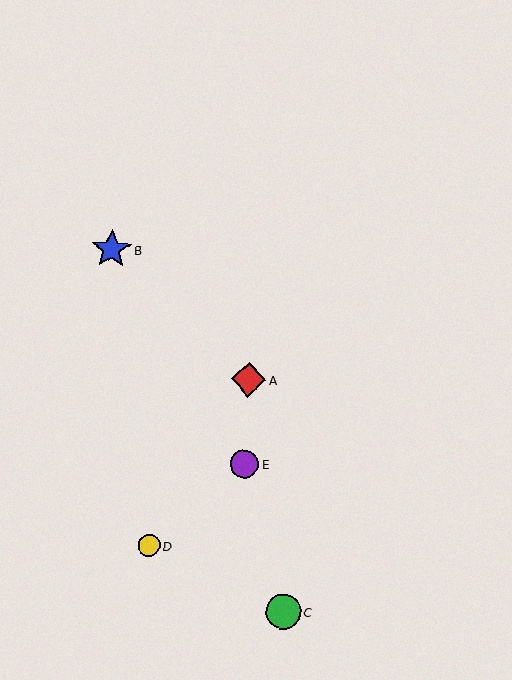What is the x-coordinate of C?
Object C is at x≈283.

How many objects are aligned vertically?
2 objects (A, E) are aligned vertically.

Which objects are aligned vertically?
Objects A, E are aligned vertically.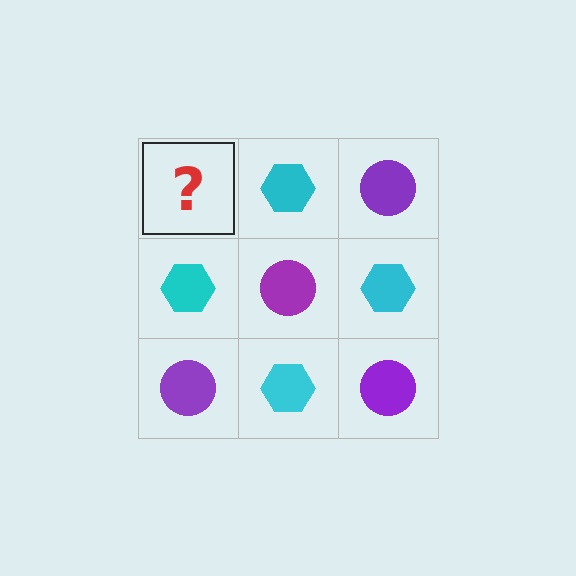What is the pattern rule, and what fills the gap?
The rule is that it alternates purple circle and cyan hexagon in a checkerboard pattern. The gap should be filled with a purple circle.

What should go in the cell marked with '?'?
The missing cell should contain a purple circle.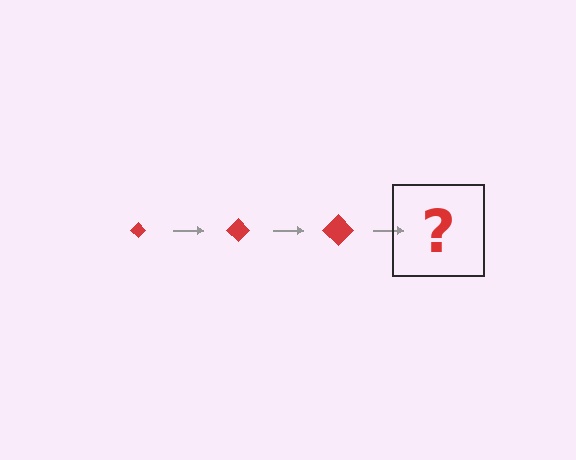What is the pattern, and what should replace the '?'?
The pattern is that the diamond gets progressively larger each step. The '?' should be a red diamond, larger than the previous one.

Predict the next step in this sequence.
The next step is a red diamond, larger than the previous one.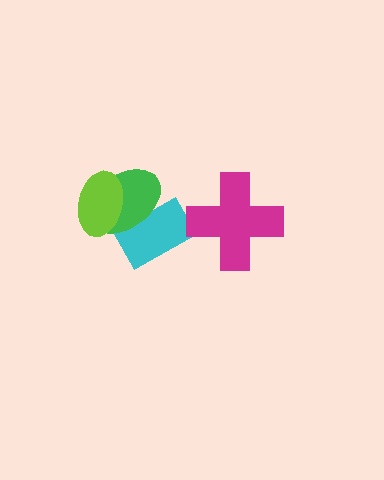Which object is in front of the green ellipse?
The lime ellipse is in front of the green ellipse.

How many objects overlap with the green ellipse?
2 objects overlap with the green ellipse.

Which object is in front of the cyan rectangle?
The green ellipse is in front of the cyan rectangle.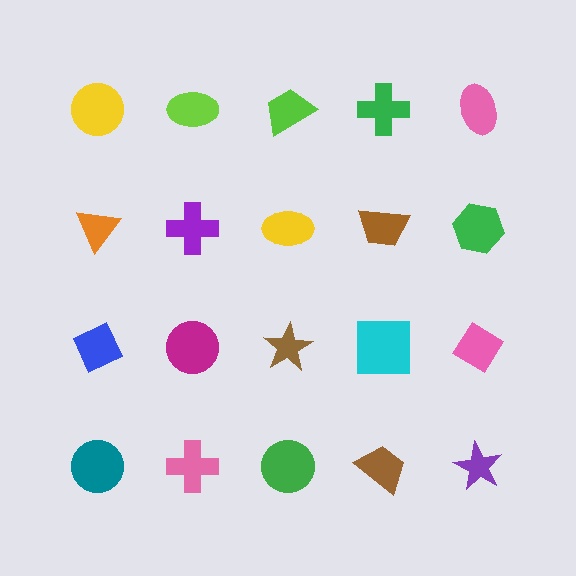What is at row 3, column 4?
A cyan square.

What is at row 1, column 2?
A lime ellipse.